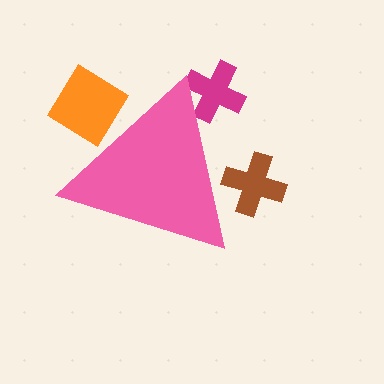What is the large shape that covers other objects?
A pink triangle.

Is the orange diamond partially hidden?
Yes, the orange diamond is partially hidden behind the pink triangle.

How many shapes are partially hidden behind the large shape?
3 shapes are partially hidden.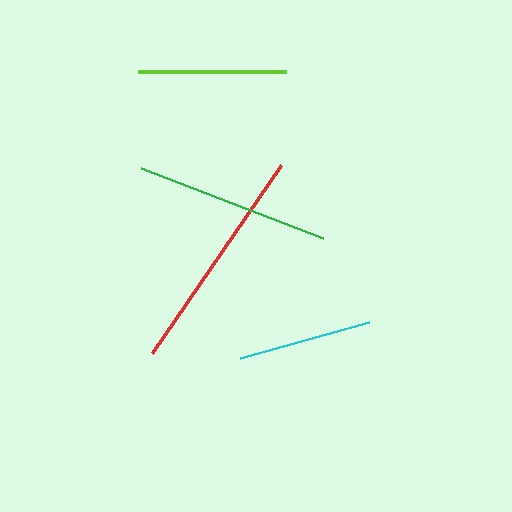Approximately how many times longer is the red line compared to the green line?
The red line is approximately 1.2 times the length of the green line.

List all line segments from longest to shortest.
From longest to shortest: red, green, lime, cyan.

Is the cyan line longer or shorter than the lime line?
The lime line is longer than the cyan line.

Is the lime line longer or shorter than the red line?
The red line is longer than the lime line.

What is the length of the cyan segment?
The cyan segment is approximately 134 pixels long.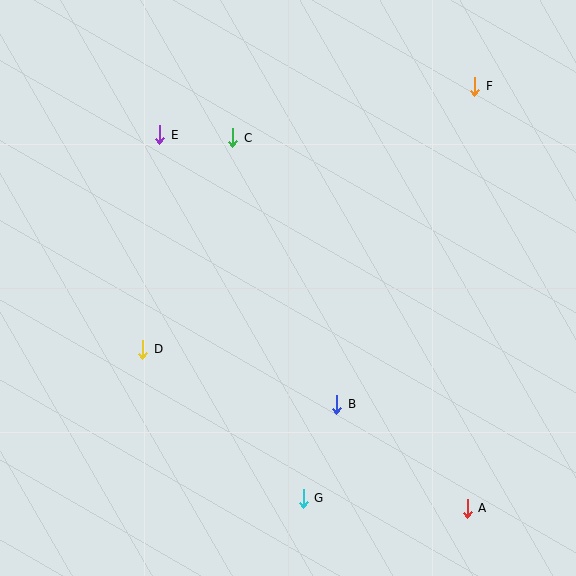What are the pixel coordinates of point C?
Point C is at (233, 138).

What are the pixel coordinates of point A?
Point A is at (467, 508).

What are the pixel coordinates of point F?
Point F is at (475, 86).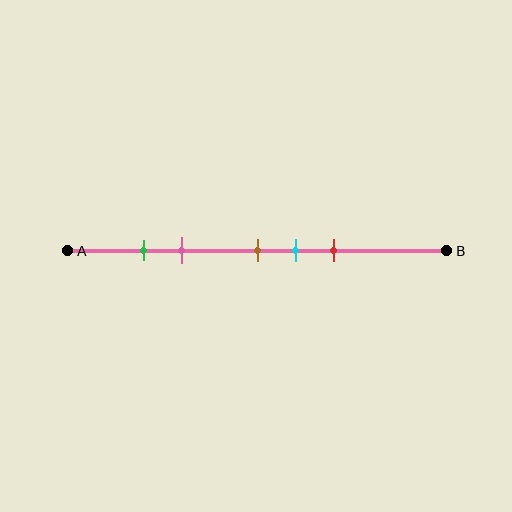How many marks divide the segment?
There are 5 marks dividing the segment.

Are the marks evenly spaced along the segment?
No, the marks are not evenly spaced.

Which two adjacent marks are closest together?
The green and pink marks are the closest adjacent pair.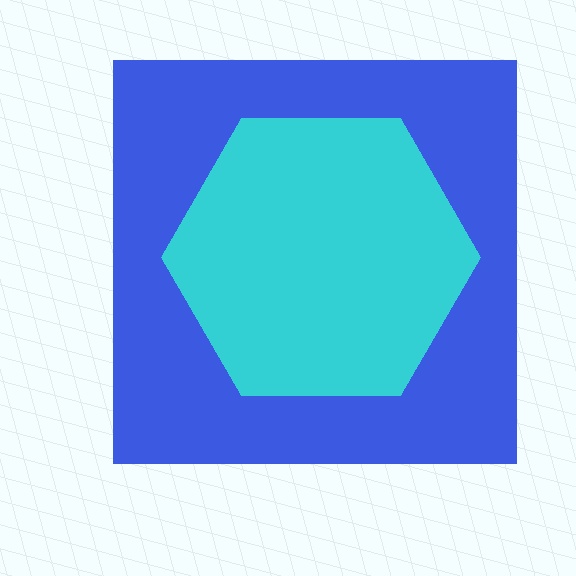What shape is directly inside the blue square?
The cyan hexagon.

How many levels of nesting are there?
2.